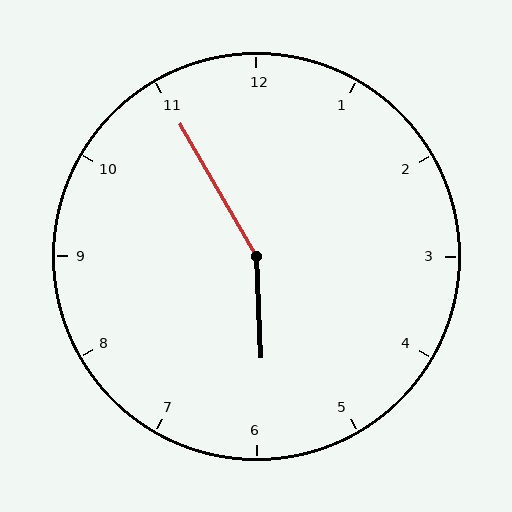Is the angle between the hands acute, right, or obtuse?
It is obtuse.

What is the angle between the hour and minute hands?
Approximately 152 degrees.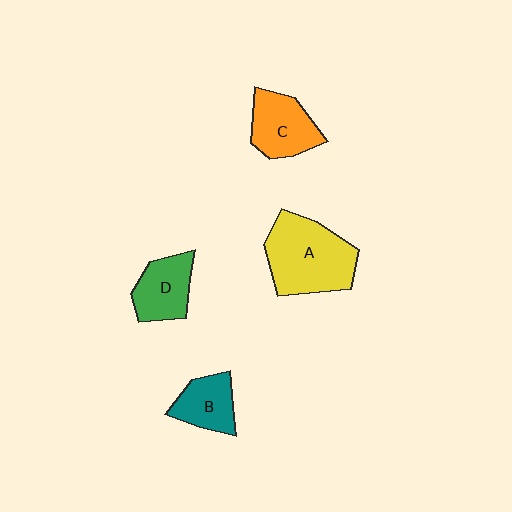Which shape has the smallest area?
Shape B (teal).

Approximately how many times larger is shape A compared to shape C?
Approximately 1.6 times.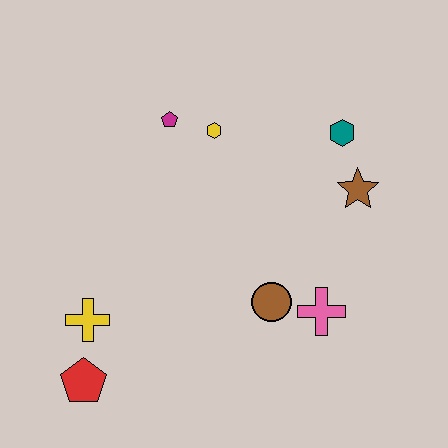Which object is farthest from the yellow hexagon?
The red pentagon is farthest from the yellow hexagon.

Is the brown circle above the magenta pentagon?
No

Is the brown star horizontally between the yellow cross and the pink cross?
No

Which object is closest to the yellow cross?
The red pentagon is closest to the yellow cross.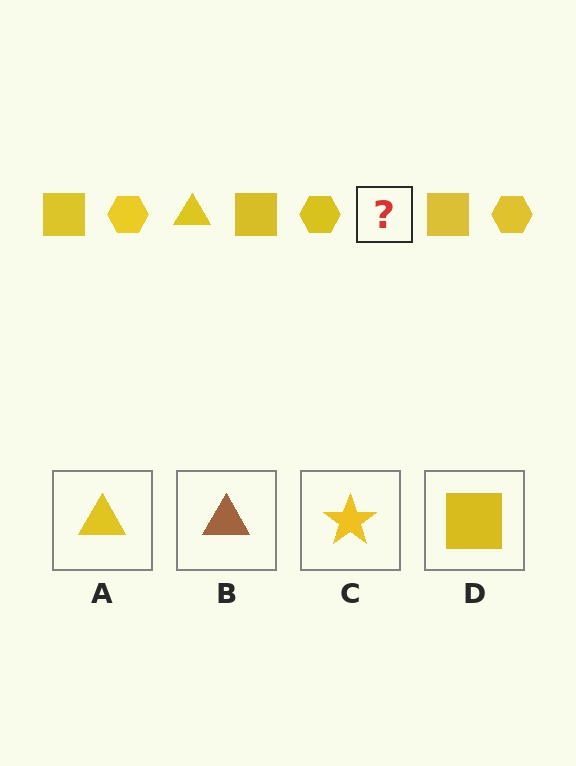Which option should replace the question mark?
Option A.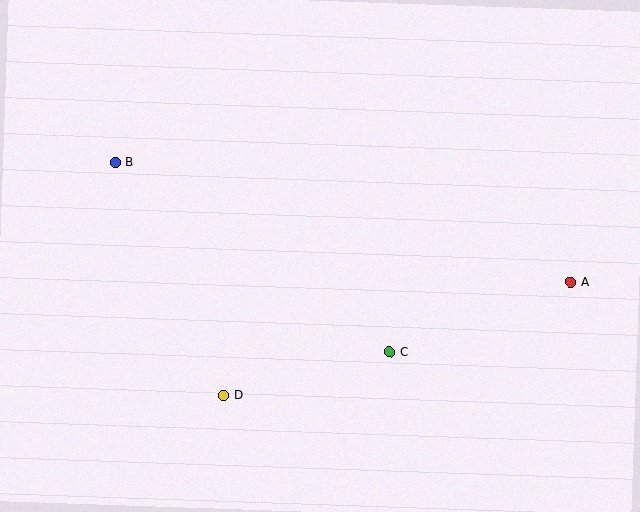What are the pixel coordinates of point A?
Point A is at (571, 282).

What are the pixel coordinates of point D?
Point D is at (224, 395).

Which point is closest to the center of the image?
Point C at (389, 351) is closest to the center.